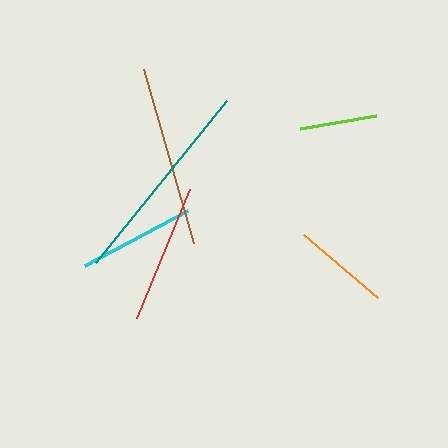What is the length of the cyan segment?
The cyan segment is approximately 117 pixels long.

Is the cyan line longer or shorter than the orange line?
The cyan line is longer than the orange line.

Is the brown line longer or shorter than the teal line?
The teal line is longer than the brown line.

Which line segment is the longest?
The teal line is the longest at approximately 208 pixels.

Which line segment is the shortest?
The lime line is the shortest at approximately 78 pixels.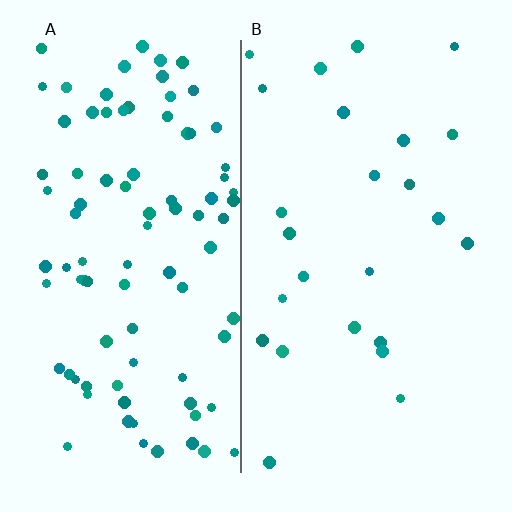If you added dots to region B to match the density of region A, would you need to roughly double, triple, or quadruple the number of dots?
Approximately quadruple.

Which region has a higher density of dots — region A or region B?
A (the left).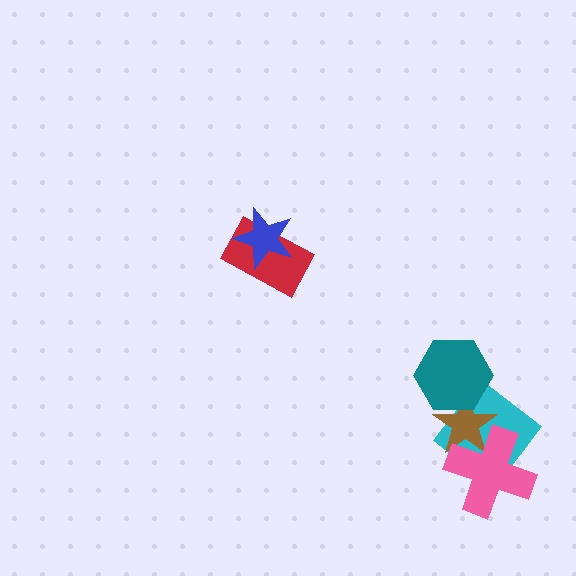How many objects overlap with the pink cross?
2 objects overlap with the pink cross.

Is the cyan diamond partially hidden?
Yes, it is partially covered by another shape.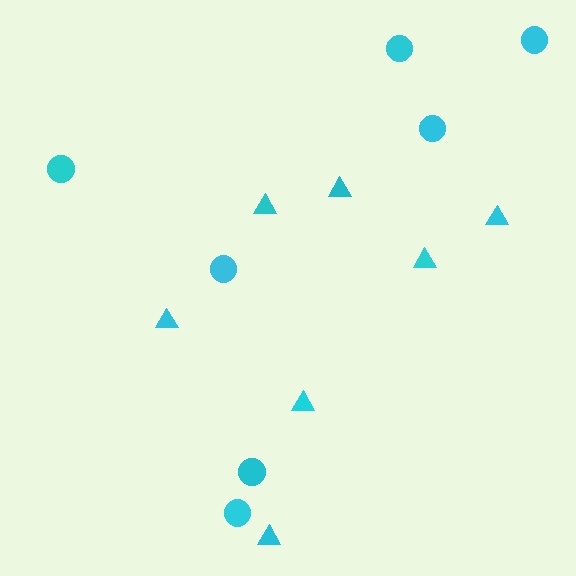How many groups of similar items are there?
There are 2 groups: one group of triangles (7) and one group of circles (7).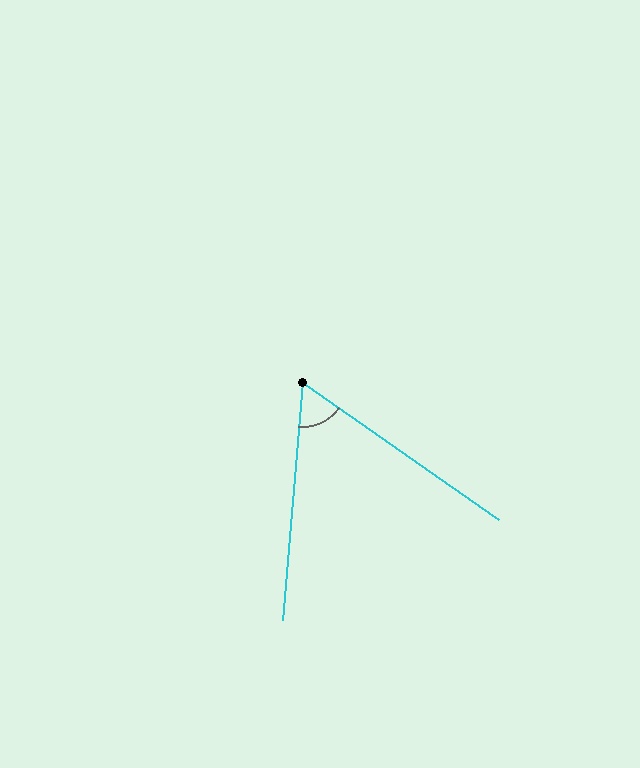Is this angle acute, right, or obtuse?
It is acute.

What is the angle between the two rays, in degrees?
Approximately 60 degrees.